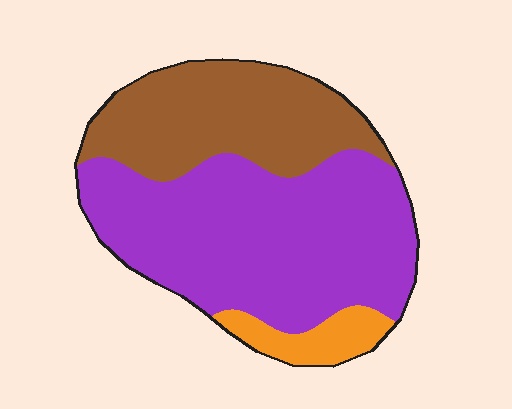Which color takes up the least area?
Orange, at roughly 10%.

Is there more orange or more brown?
Brown.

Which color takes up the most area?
Purple, at roughly 60%.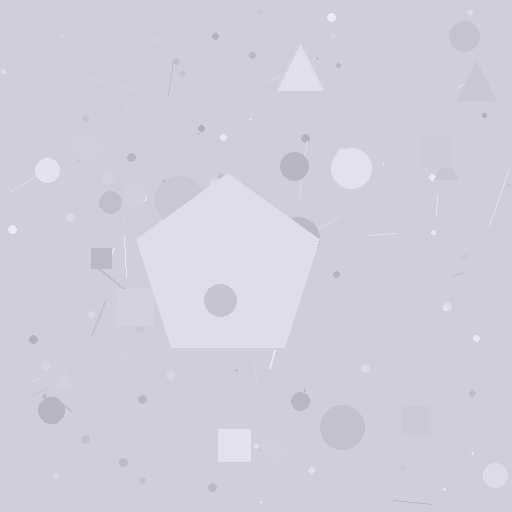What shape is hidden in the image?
A pentagon is hidden in the image.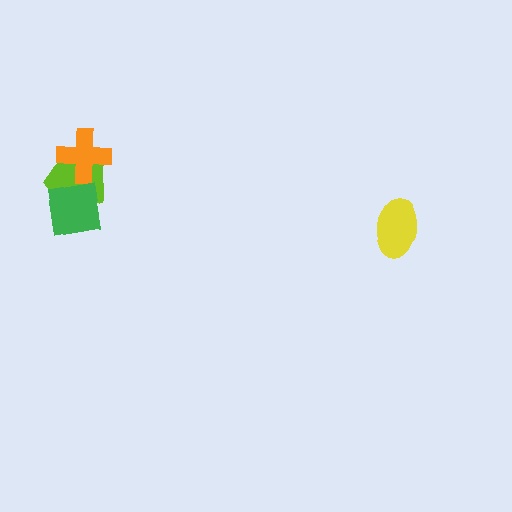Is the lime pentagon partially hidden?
Yes, it is partially covered by another shape.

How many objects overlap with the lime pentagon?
2 objects overlap with the lime pentagon.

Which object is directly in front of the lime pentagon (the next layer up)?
The orange cross is directly in front of the lime pentagon.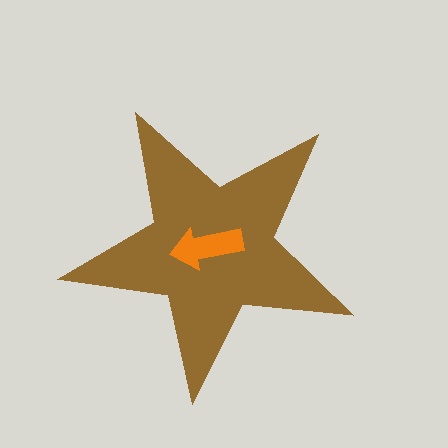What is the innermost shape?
The orange arrow.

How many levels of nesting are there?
2.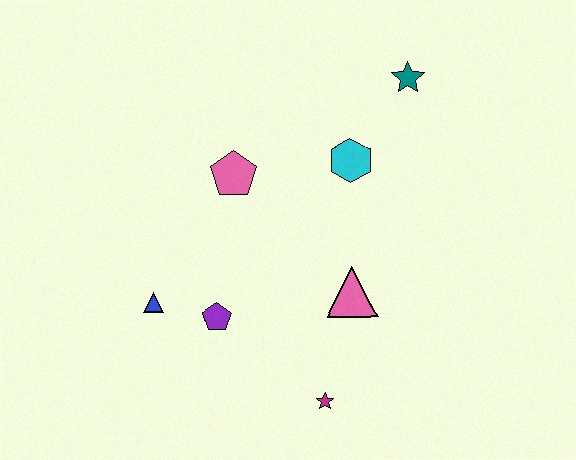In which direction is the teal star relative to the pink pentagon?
The teal star is to the right of the pink pentagon.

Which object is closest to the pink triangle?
The magenta star is closest to the pink triangle.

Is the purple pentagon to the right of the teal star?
No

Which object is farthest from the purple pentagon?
The teal star is farthest from the purple pentagon.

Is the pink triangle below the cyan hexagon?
Yes